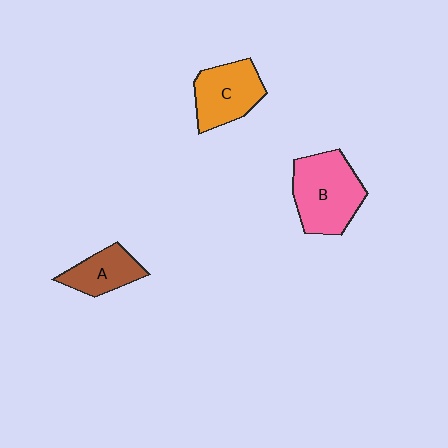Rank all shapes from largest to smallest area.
From largest to smallest: B (pink), C (orange), A (brown).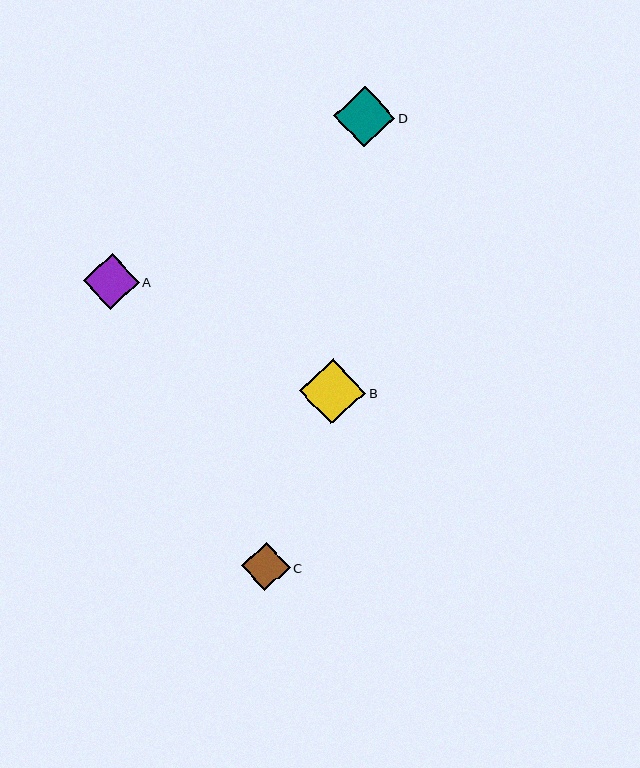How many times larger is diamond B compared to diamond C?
Diamond B is approximately 1.4 times the size of diamond C.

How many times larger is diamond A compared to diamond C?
Diamond A is approximately 1.2 times the size of diamond C.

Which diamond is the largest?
Diamond B is the largest with a size of approximately 66 pixels.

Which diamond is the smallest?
Diamond C is the smallest with a size of approximately 48 pixels.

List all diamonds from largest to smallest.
From largest to smallest: B, D, A, C.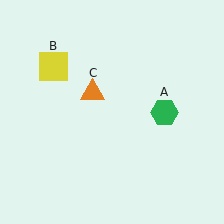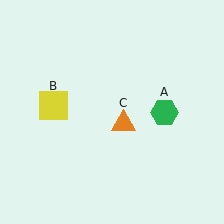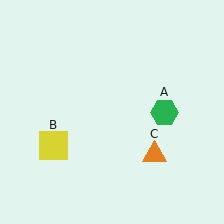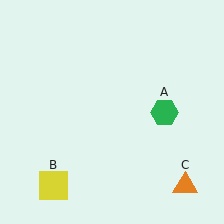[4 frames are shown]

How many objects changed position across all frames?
2 objects changed position: yellow square (object B), orange triangle (object C).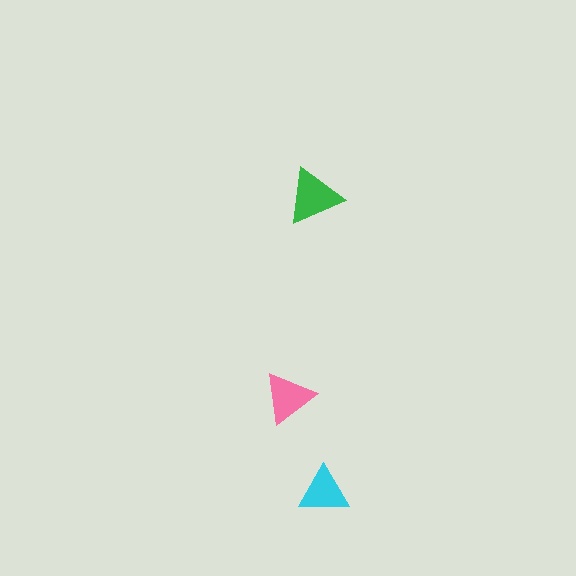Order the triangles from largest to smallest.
the green one, the pink one, the cyan one.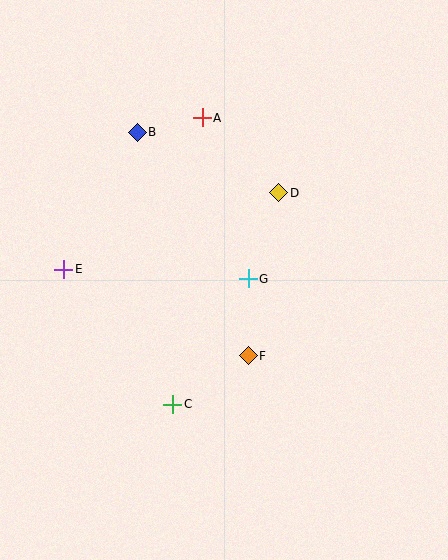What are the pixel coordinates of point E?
Point E is at (64, 269).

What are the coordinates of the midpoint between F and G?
The midpoint between F and G is at (248, 317).